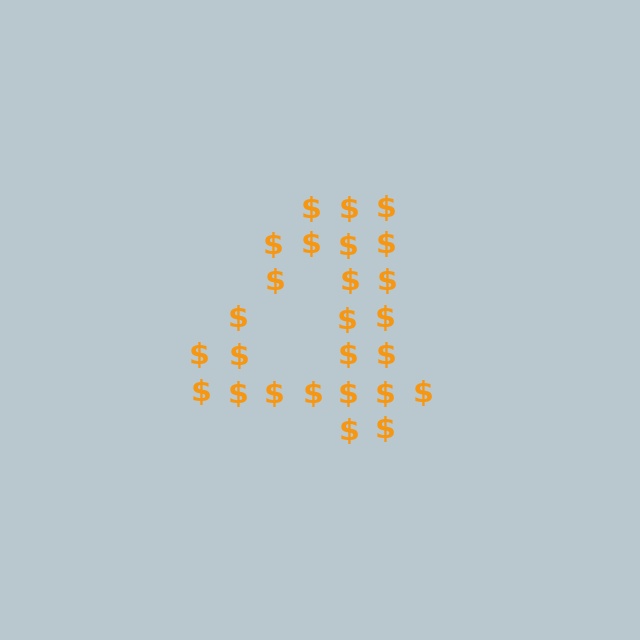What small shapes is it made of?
It is made of small dollar signs.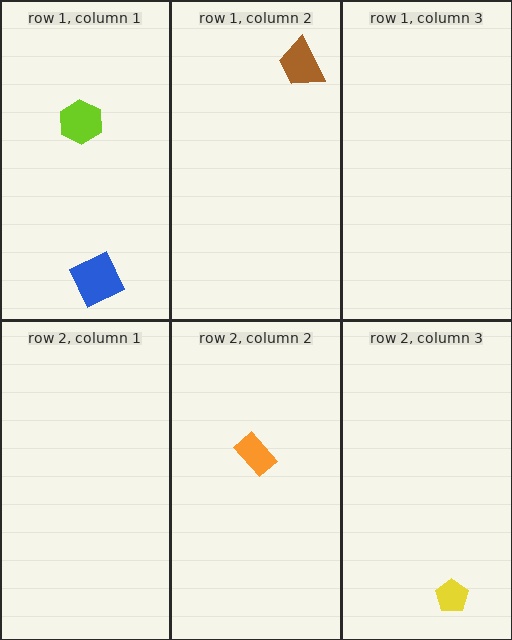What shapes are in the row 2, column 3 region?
The yellow pentagon.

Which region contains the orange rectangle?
The row 2, column 2 region.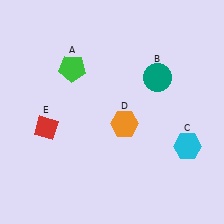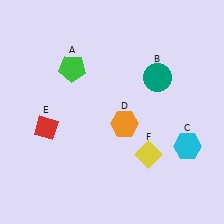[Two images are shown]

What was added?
A yellow diamond (F) was added in Image 2.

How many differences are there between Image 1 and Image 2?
There is 1 difference between the two images.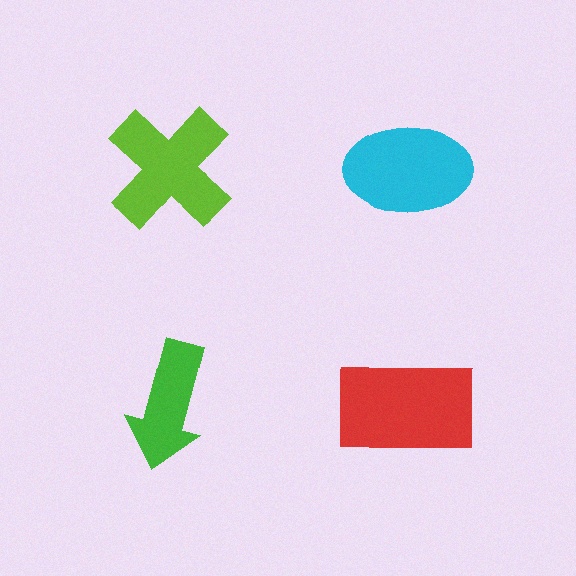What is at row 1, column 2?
A cyan ellipse.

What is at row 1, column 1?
A lime cross.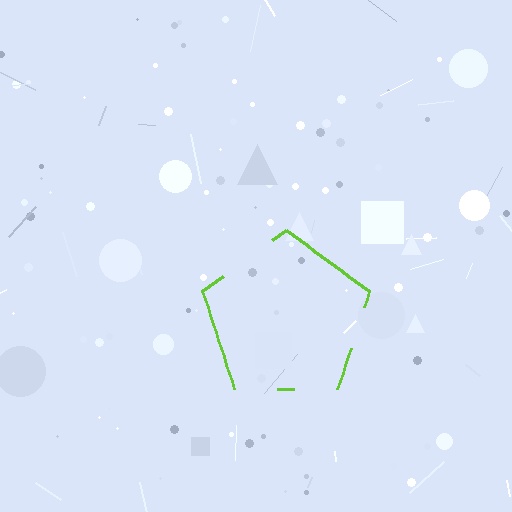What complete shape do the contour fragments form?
The contour fragments form a pentagon.